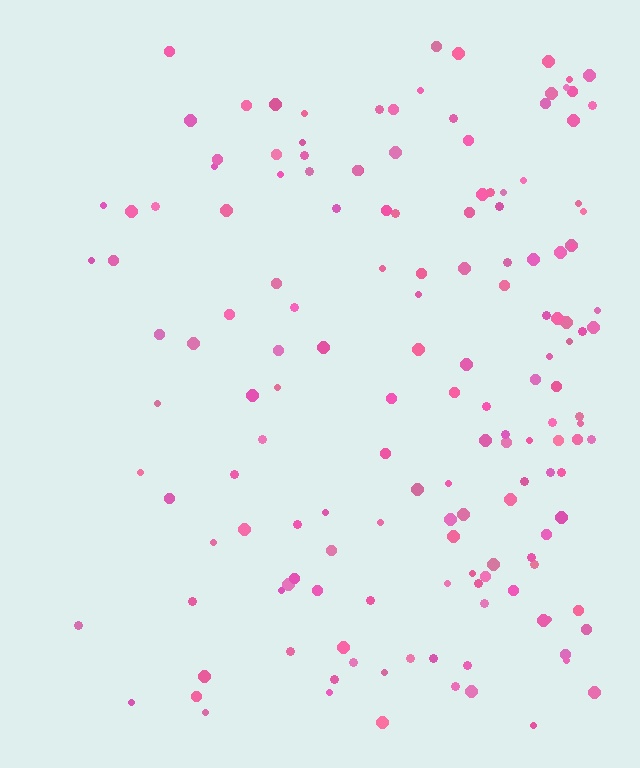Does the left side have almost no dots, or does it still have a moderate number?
Still a moderate number, just noticeably fewer than the right.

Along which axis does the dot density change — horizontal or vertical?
Horizontal.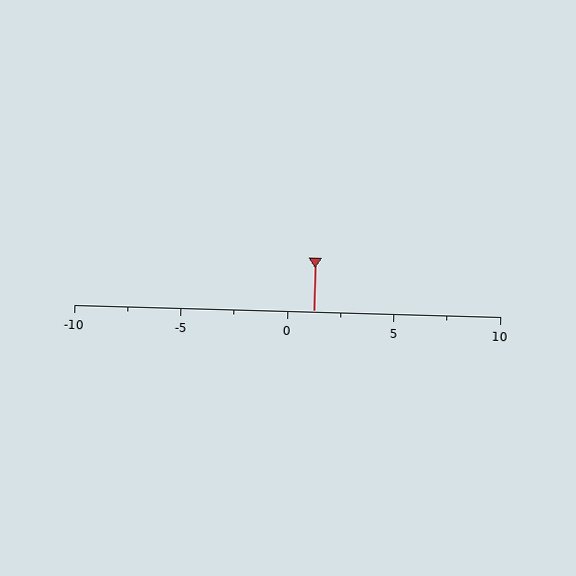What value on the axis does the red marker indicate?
The marker indicates approximately 1.2.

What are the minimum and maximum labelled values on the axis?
The axis runs from -10 to 10.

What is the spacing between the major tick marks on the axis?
The major ticks are spaced 5 apart.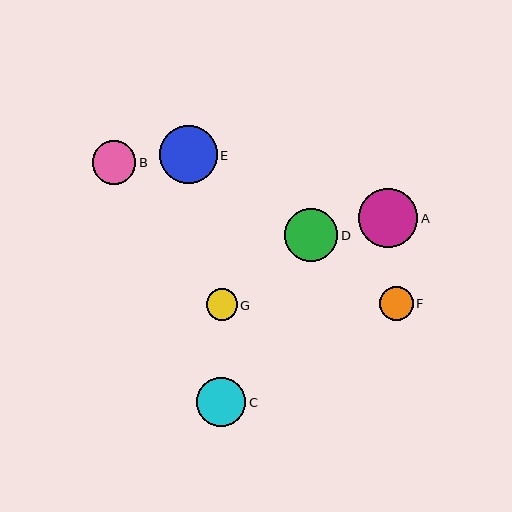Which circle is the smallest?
Circle G is the smallest with a size of approximately 31 pixels.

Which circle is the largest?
Circle A is the largest with a size of approximately 59 pixels.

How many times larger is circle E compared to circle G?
Circle E is approximately 1.9 times the size of circle G.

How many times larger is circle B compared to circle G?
Circle B is approximately 1.4 times the size of circle G.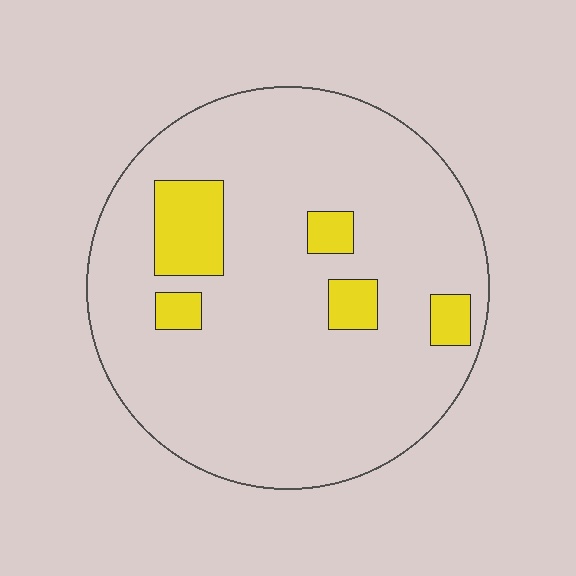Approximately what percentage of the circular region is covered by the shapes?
Approximately 10%.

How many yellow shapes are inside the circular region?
5.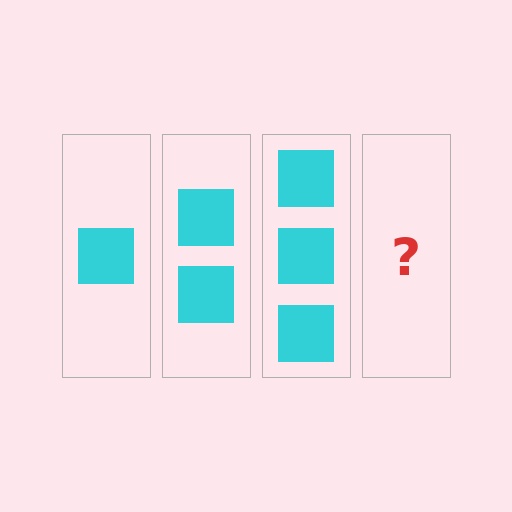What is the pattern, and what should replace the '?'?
The pattern is that each step adds one more square. The '?' should be 4 squares.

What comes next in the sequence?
The next element should be 4 squares.